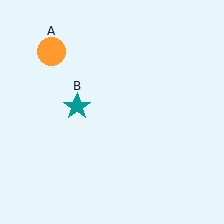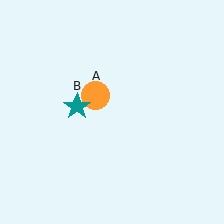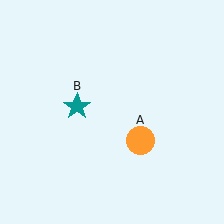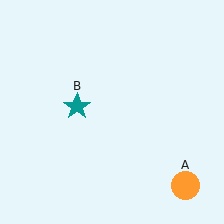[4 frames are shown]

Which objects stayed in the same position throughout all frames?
Teal star (object B) remained stationary.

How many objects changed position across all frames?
1 object changed position: orange circle (object A).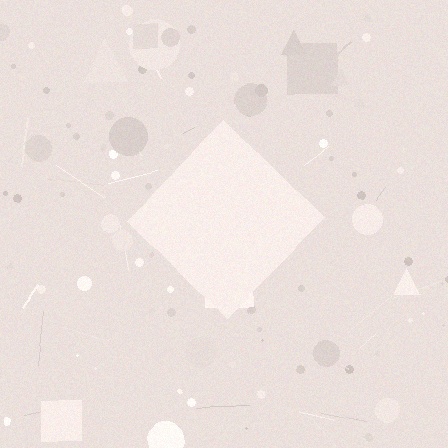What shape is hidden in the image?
A diamond is hidden in the image.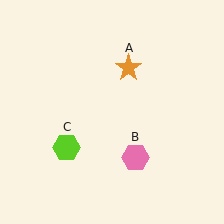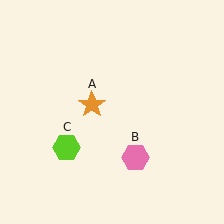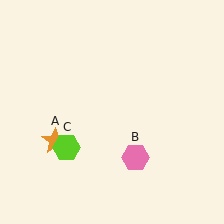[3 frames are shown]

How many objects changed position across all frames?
1 object changed position: orange star (object A).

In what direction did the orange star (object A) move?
The orange star (object A) moved down and to the left.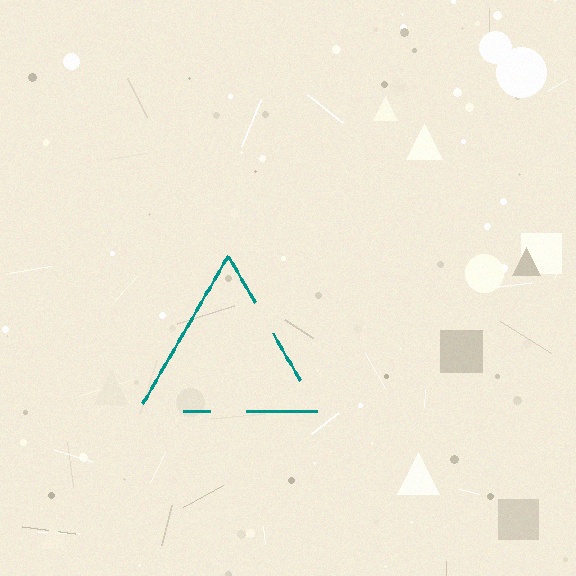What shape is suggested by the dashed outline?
The dashed outline suggests a triangle.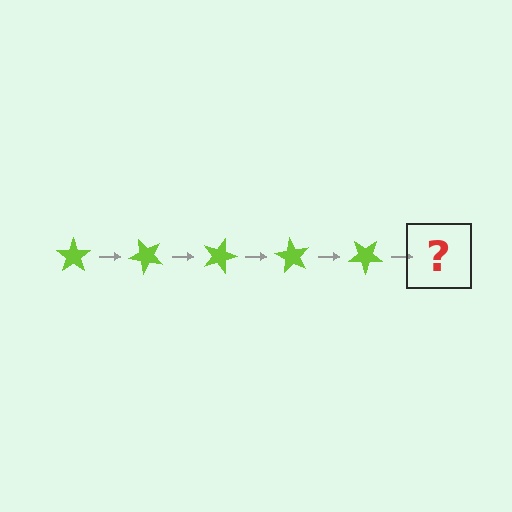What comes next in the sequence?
The next element should be a lime star rotated 225 degrees.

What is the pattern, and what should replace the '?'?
The pattern is that the star rotates 45 degrees each step. The '?' should be a lime star rotated 225 degrees.